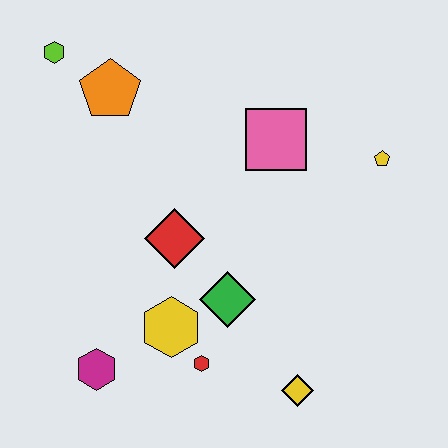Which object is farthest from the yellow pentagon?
The magenta hexagon is farthest from the yellow pentagon.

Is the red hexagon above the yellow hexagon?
No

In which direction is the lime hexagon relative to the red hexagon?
The lime hexagon is above the red hexagon.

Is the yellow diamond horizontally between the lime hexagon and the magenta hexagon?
No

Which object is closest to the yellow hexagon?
The red hexagon is closest to the yellow hexagon.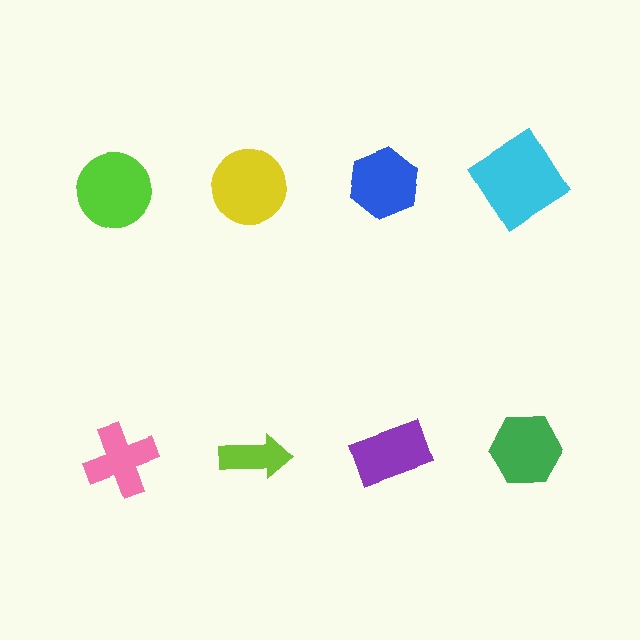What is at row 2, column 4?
A green hexagon.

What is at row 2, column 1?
A pink cross.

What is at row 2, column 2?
A lime arrow.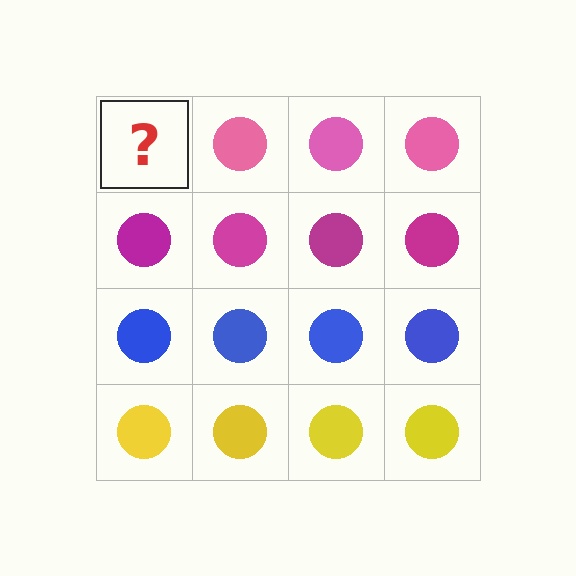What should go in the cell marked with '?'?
The missing cell should contain a pink circle.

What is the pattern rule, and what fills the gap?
The rule is that each row has a consistent color. The gap should be filled with a pink circle.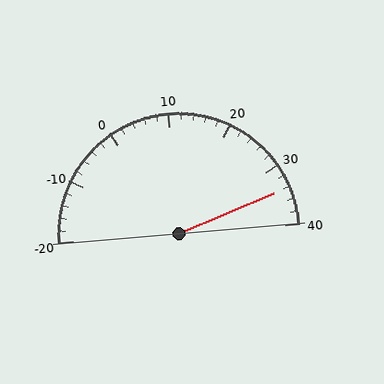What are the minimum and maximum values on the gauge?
The gauge ranges from -20 to 40.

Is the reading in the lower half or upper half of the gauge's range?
The reading is in the upper half of the range (-20 to 40).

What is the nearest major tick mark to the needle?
The nearest major tick mark is 30.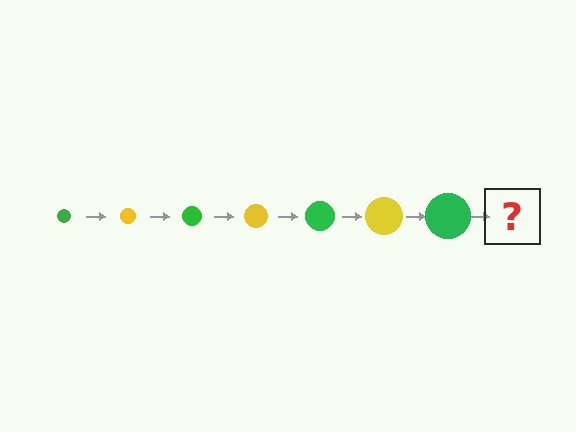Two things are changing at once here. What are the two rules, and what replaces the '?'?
The two rules are that the circle grows larger each step and the color cycles through green and yellow. The '?' should be a yellow circle, larger than the previous one.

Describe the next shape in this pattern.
It should be a yellow circle, larger than the previous one.